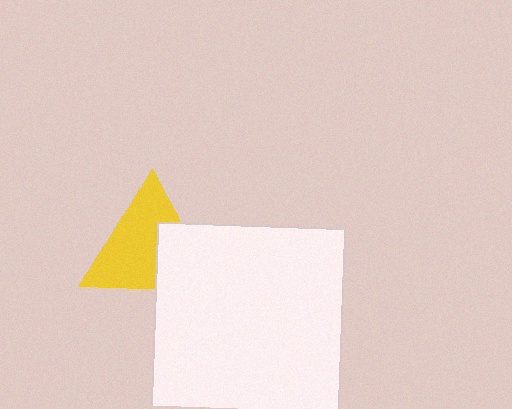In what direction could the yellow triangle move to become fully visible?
The yellow triangle could move toward the upper-left. That would shift it out from behind the white square entirely.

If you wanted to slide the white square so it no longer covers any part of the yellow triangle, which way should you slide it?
Slide it toward the lower-right — that is the most direct way to separate the two shapes.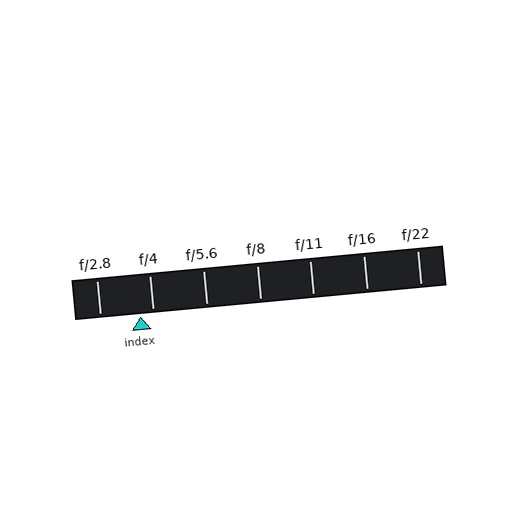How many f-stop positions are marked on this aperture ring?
There are 7 f-stop positions marked.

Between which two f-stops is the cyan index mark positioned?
The index mark is between f/2.8 and f/4.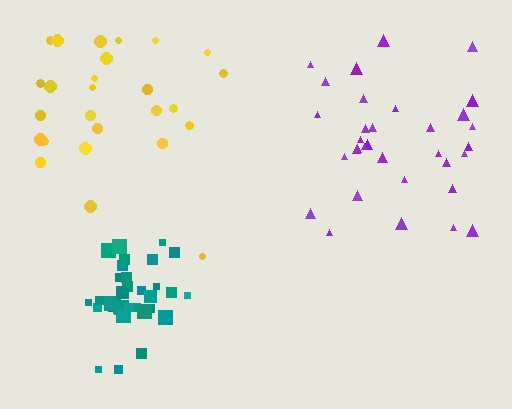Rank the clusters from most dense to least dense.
teal, purple, yellow.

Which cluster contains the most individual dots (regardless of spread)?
Purple (34).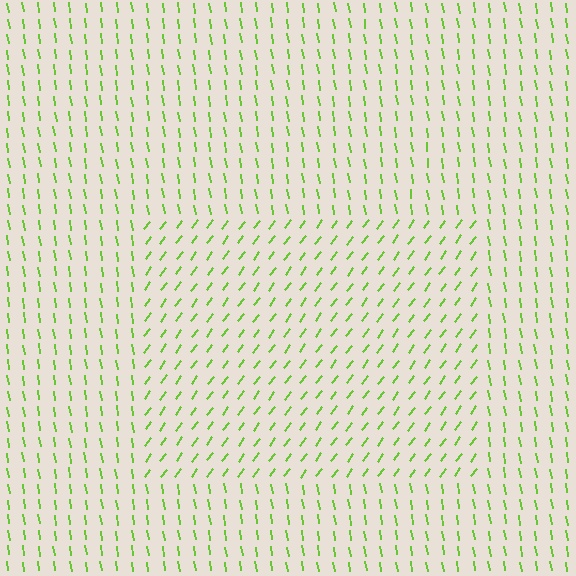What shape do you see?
I see a rectangle.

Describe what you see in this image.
The image is filled with small lime line segments. A rectangle region in the image has lines oriented differently from the surrounding lines, creating a visible texture boundary.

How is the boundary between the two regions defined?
The boundary is defined purely by a change in line orientation (approximately 45 degrees difference). All lines are the same color and thickness.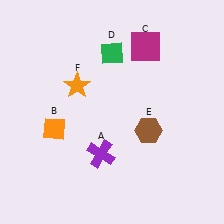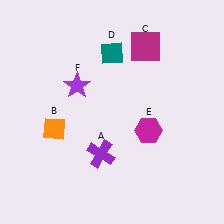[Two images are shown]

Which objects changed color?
D changed from green to teal. E changed from brown to magenta. F changed from orange to purple.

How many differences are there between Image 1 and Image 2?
There are 3 differences between the two images.